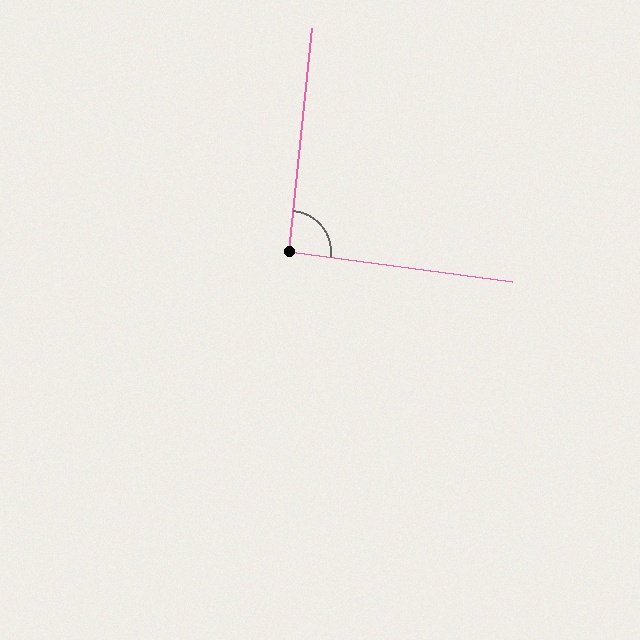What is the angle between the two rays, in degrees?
Approximately 92 degrees.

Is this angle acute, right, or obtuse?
It is approximately a right angle.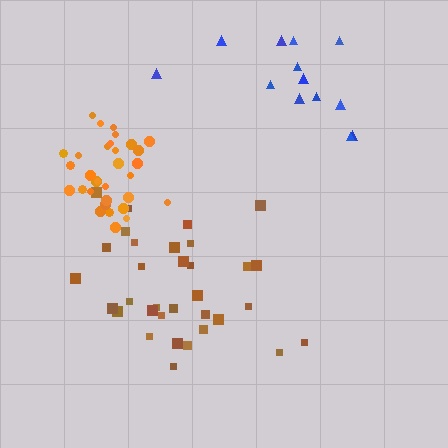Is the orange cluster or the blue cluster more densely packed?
Orange.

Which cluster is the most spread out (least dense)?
Blue.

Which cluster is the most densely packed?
Orange.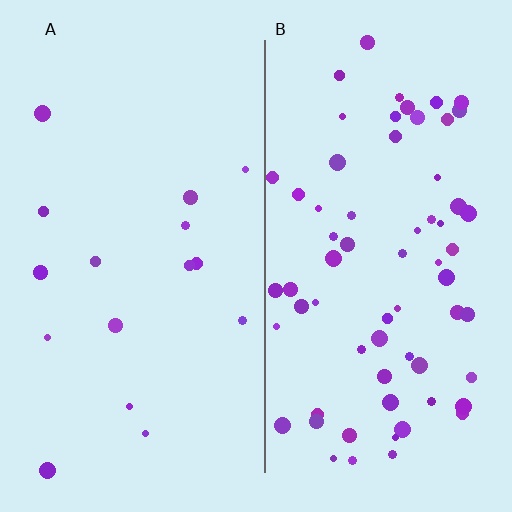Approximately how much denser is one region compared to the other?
Approximately 4.3× — region B over region A.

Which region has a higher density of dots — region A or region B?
B (the right).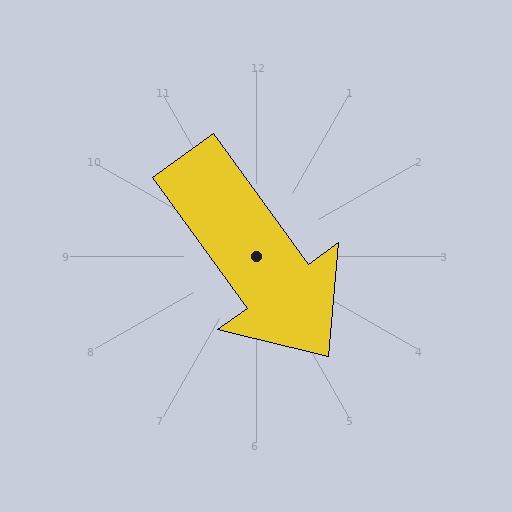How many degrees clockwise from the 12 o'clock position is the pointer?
Approximately 144 degrees.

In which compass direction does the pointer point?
Southeast.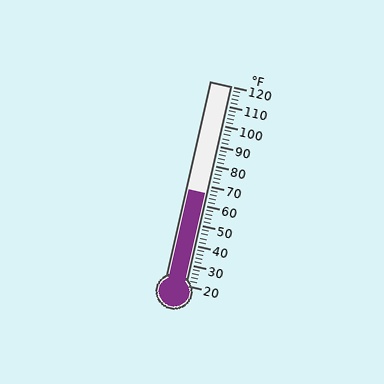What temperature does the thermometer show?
The thermometer shows approximately 66°F.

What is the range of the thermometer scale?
The thermometer scale ranges from 20°F to 120°F.